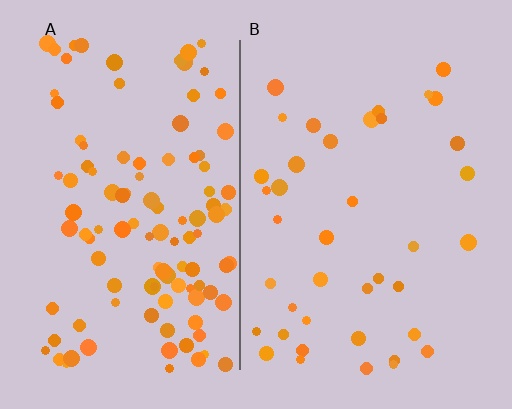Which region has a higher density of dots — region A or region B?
A (the left).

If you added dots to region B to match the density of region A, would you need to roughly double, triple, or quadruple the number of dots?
Approximately triple.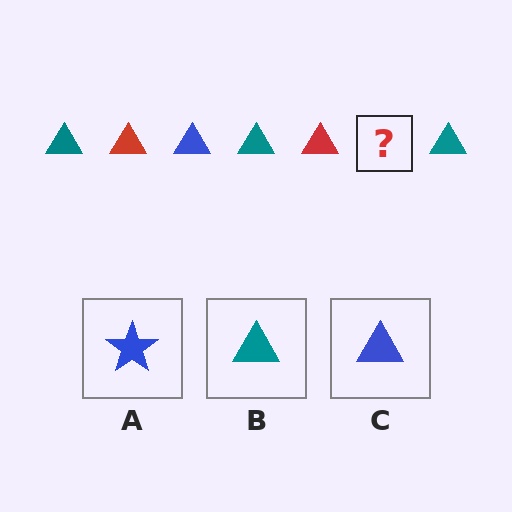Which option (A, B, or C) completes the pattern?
C.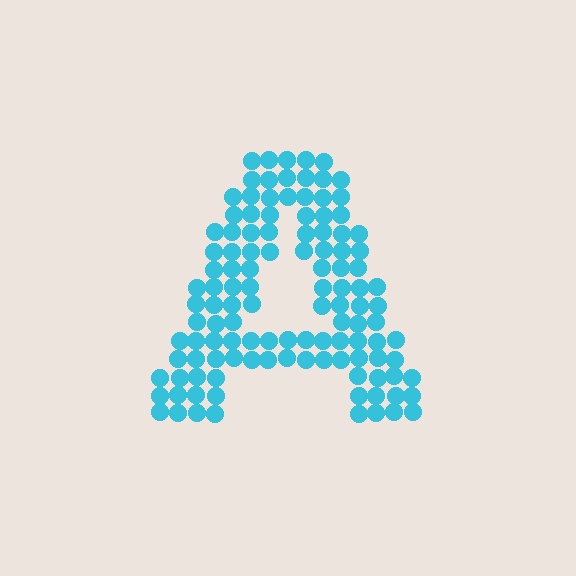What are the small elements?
The small elements are circles.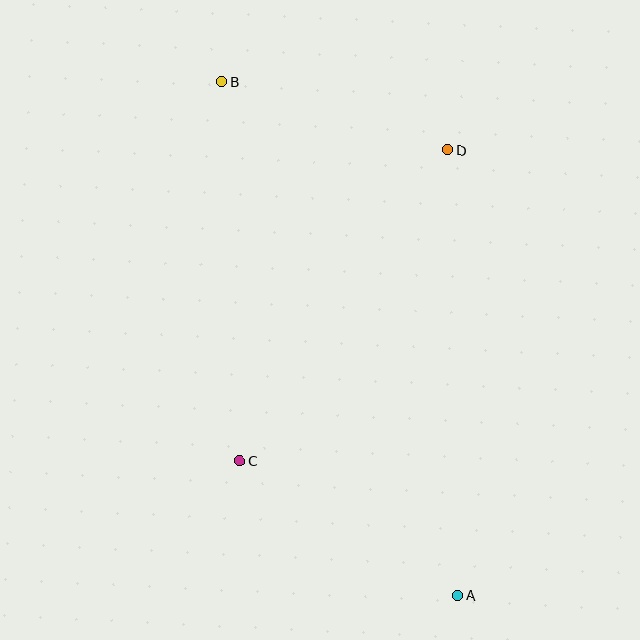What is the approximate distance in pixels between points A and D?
The distance between A and D is approximately 446 pixels.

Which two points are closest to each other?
Points B and D are closest to each other.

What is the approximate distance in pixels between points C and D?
The distance between C and D is approximately 374 pixels.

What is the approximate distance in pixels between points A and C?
The distance between A and C is approximately 257 pixels.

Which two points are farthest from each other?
Points A and B are farthest from each other.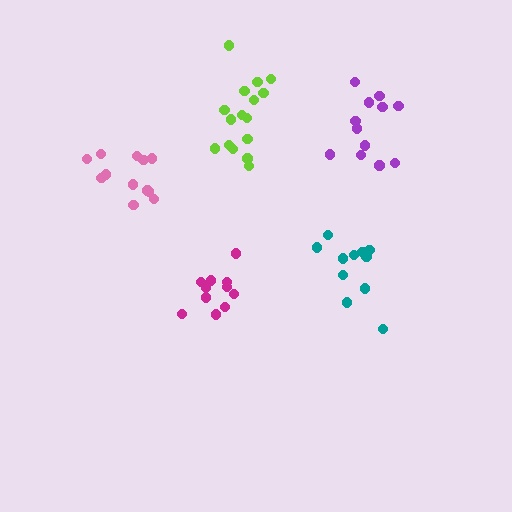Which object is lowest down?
The magenta cluster is bottommost.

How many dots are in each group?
Group 1: 11 dots, Group 2: 12 dots, Group 3: 16 dots, Group 4: 11 dots, Group 5: 12 dots (62 total).